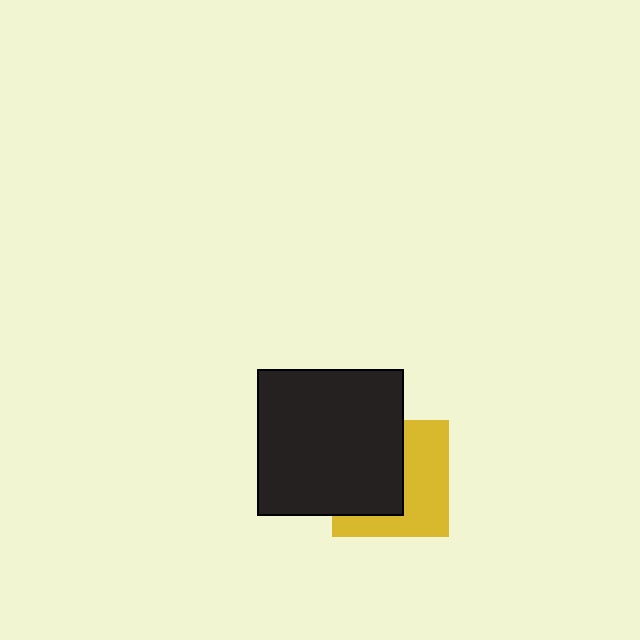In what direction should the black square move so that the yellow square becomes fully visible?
The black square should move left. That is the shortest direction to clear the overlap and leave the yellow square fully visible.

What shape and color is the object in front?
The object in front is a black square.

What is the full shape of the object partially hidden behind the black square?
The partially hidden object is a yellow square.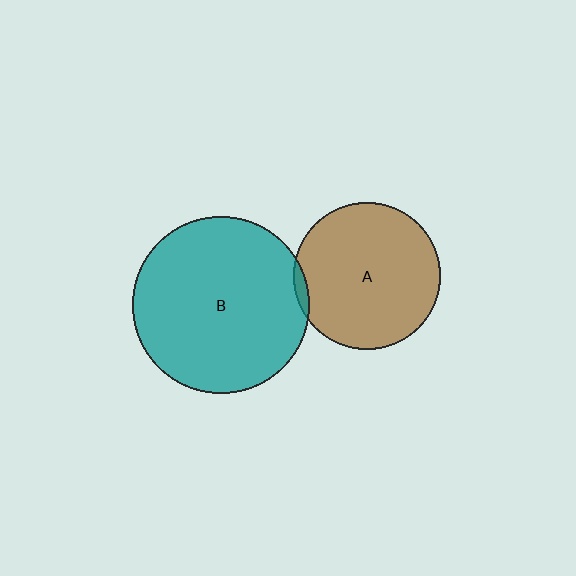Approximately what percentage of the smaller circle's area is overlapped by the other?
Approximately 5%.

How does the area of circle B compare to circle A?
Approximately 1.4 times.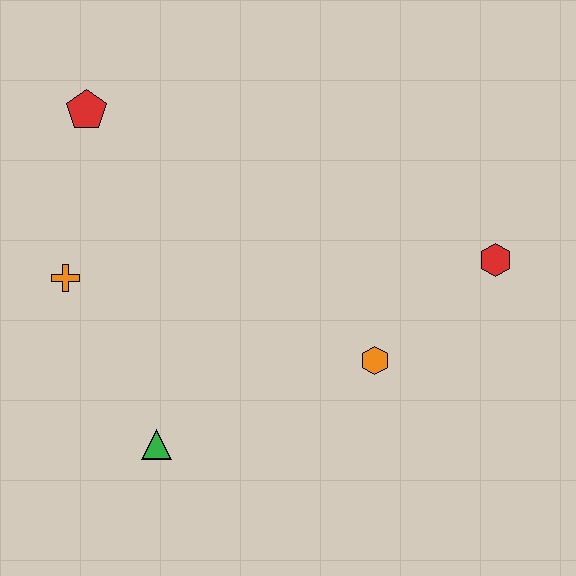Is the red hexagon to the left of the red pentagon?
No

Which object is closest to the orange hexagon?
The red hexagon is closest to the orange hexagon.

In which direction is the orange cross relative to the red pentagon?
The orange cross is below the red pentagon.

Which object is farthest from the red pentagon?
The red hexagon is farthest from the red pentagon.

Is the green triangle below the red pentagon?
Yes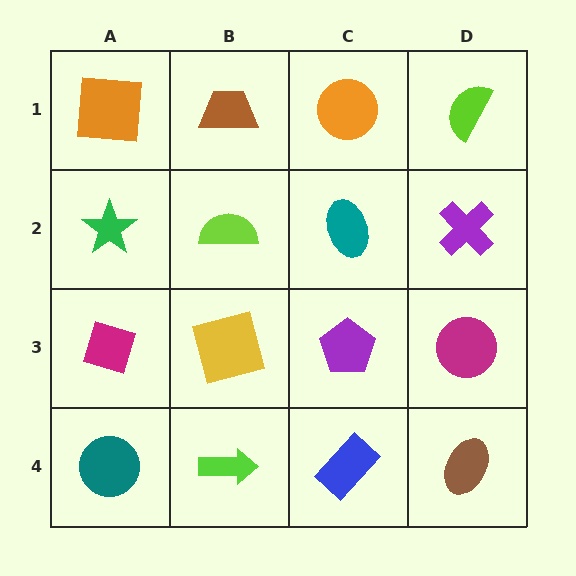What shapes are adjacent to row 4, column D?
A magenta circle (row 3, column D), a blue rectangle (row 4, column C).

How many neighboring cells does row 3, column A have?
3.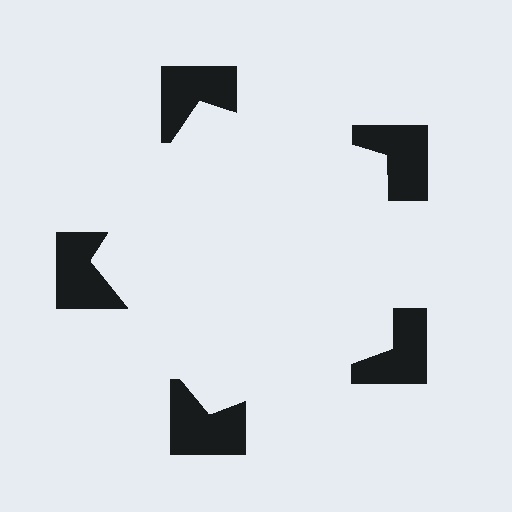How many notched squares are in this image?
There are 5 — one at each vertex of the illusory pentagon.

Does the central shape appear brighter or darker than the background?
It typically appears slightly brighter than the background, even though no actual brightness change is drawn.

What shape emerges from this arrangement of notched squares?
An illusory pentagon — its edges are inferred from the aligned wedge cuts in the notched squares, not physically drawn.